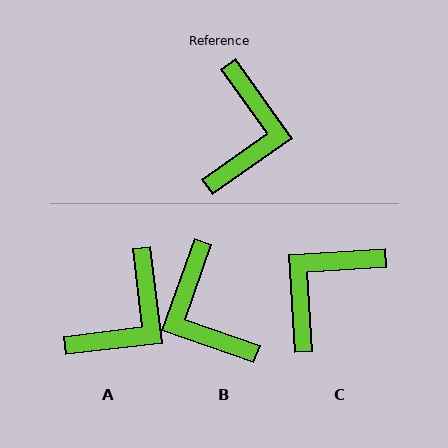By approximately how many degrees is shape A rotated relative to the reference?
Approximately 28 degrees clockwise.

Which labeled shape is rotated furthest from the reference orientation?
C, about 148 degrees away.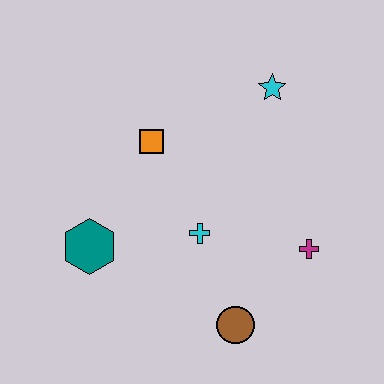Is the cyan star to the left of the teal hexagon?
No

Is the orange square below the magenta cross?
No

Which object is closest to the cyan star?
The orange square is closest to the cyan star.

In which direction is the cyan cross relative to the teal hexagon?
The cyan cross is to the right of the teal hexagon.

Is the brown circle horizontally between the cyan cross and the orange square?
No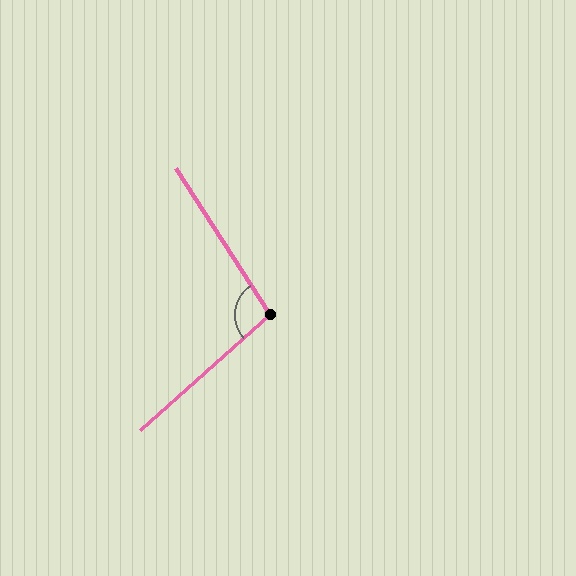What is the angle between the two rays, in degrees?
Approximately 99 degrees.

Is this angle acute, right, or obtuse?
It is obtuse.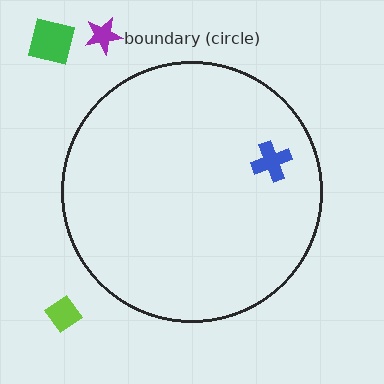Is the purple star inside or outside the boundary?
Outside.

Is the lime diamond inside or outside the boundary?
Outside.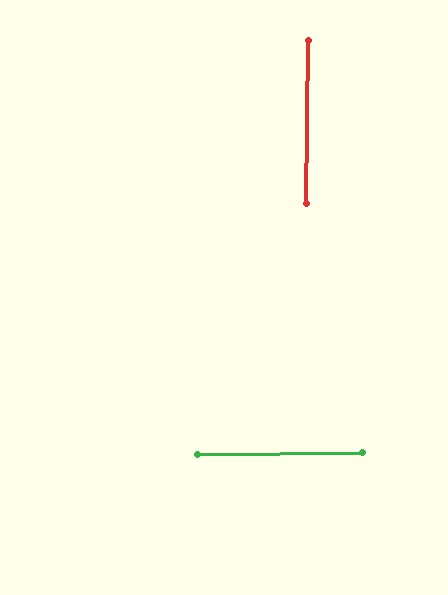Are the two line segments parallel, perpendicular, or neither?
Perpendicular — they meet at approximately 88°.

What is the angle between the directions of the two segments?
Approximately 88 degrees.